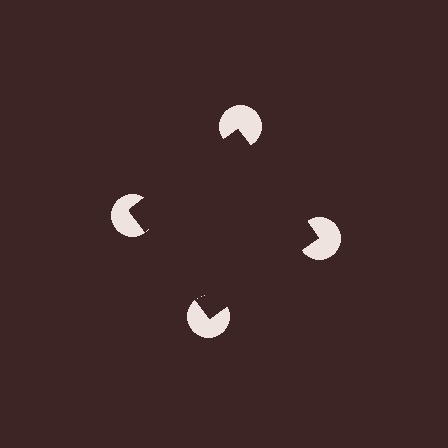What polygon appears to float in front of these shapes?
An illusory square — its edges are inferred from the aligned wedge cuts in the pac-man discs, not physically drawn.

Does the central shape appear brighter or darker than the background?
It typically appears slightly darker than the background, even though no actual brightness change is drawn.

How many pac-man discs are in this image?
There are 4 — one at each vertex of the illusory square.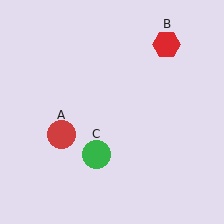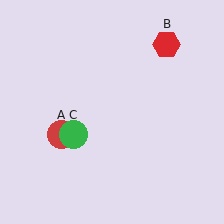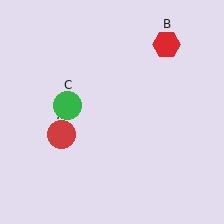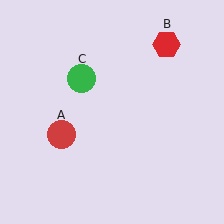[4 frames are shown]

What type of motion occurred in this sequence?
The green circle (object C) rotated clockwise around the center of the scene.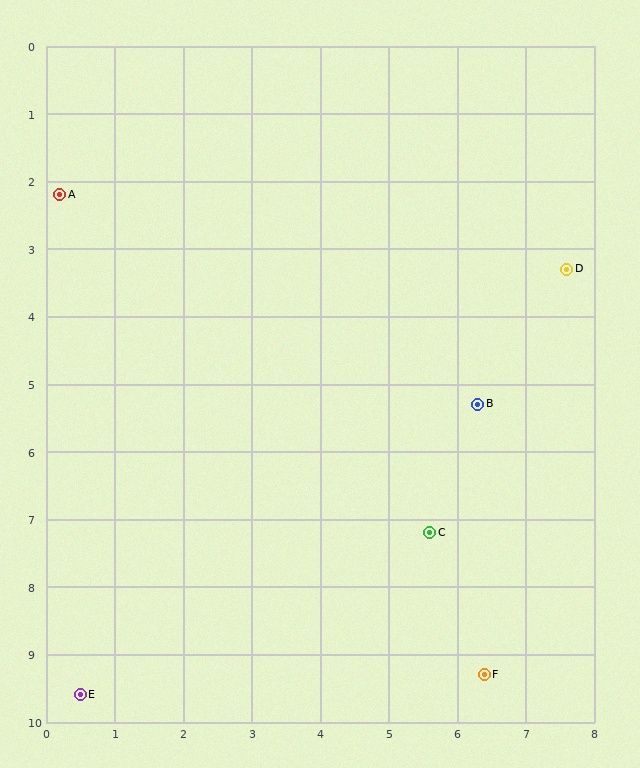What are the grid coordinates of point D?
Point D is at approximately (7.6, 3.3).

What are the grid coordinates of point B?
Point B is at approximately (6.3, 5.3).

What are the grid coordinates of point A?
Point A is at approximately (0.2, 2.2).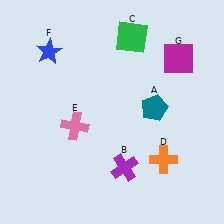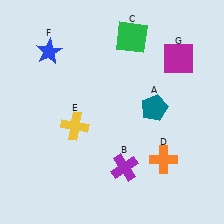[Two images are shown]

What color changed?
The cross (E) changed from pink in Image 1 to yellow in Image 2.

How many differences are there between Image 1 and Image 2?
There is 1 difference between the two images.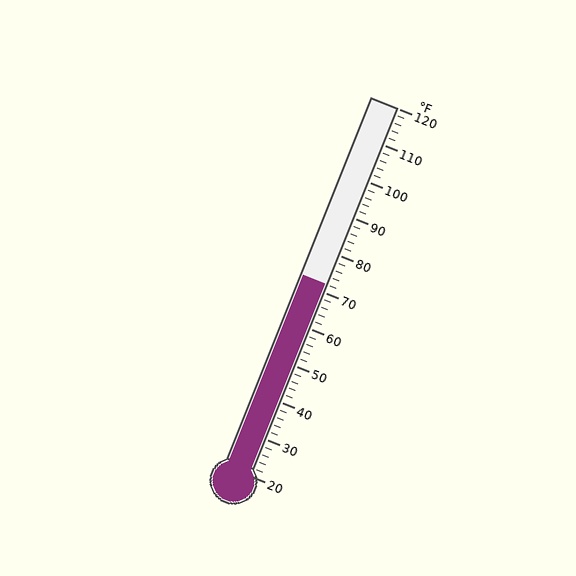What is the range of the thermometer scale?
The thermometer scale ranges from 20°F to 120°F.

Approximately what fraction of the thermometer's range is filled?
The thermometer is filled to approximately 50% of its range.